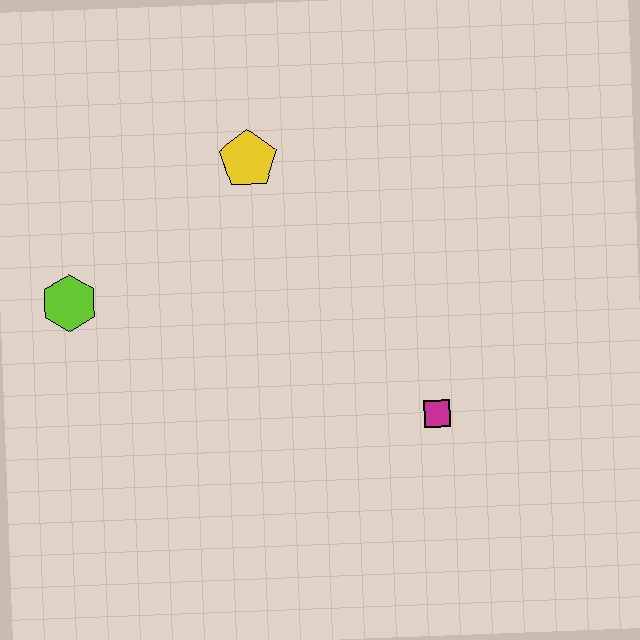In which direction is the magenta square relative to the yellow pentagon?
The magenta square is below the yellow pentagon.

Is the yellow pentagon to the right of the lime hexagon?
Yes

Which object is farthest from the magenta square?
The lime hexagon is farthest from the magenta square.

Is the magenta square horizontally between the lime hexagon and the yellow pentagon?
No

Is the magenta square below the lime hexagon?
Yes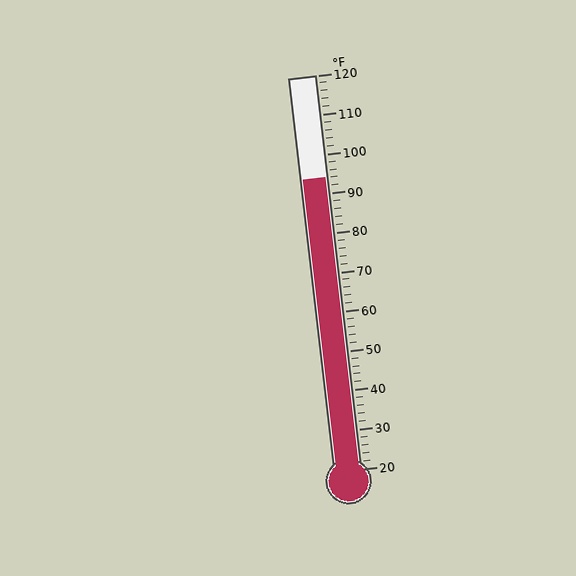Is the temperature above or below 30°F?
The temperature is above 30°F.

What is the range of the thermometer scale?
The thermometer scale ranges from 20°F to 120°F.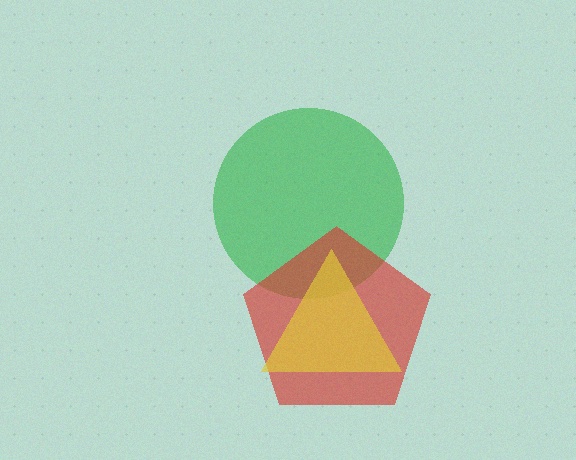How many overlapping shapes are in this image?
There are 3 overlapping shapes in the image.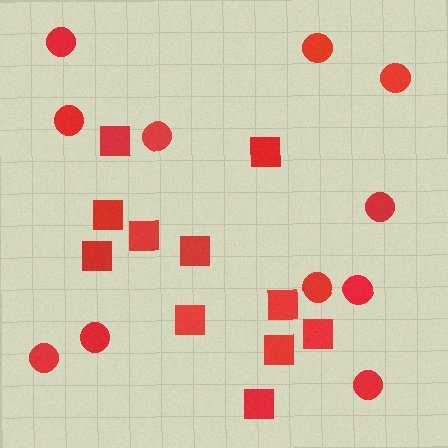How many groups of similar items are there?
There are 2 groups: one group of circles (11) and one group of squares (11).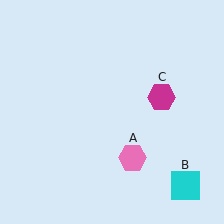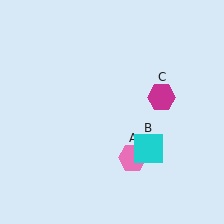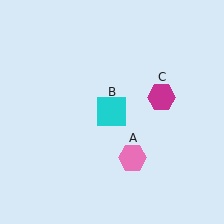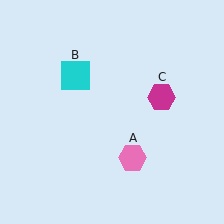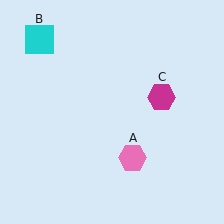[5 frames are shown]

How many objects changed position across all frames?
1 object changed position: cyan square (object B).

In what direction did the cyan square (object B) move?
The cyan square (object B) moved up and to the left.